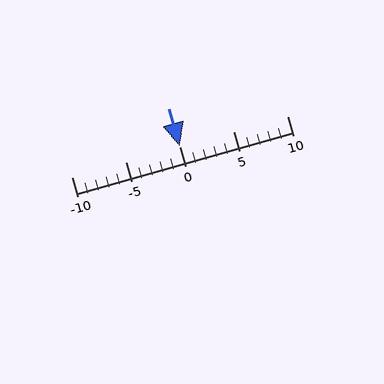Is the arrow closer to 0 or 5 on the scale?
The arrow is closer to 0.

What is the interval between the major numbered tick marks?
The major tick marks are spaced 5 units apart.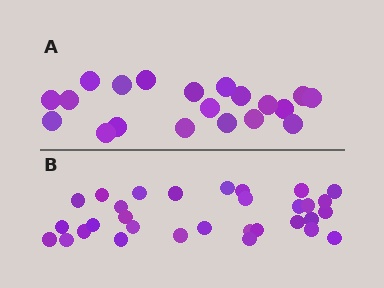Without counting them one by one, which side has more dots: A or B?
Region B (the bottom region) has more dots.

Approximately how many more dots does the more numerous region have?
Region B has roughly 12 or so more dots than region A.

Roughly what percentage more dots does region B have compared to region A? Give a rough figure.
About 55% more.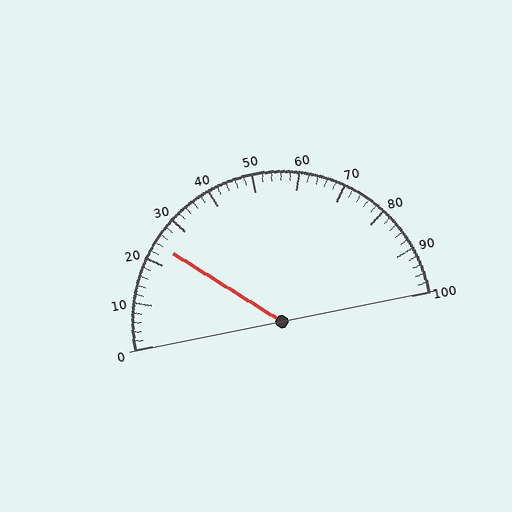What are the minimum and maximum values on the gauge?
The gauge ranges from 0 to 100.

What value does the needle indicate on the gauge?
The needle indicates approximately 24.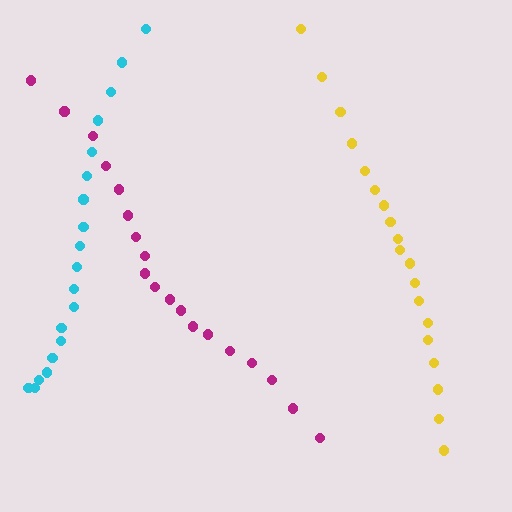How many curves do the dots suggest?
There are 3 distinct paths.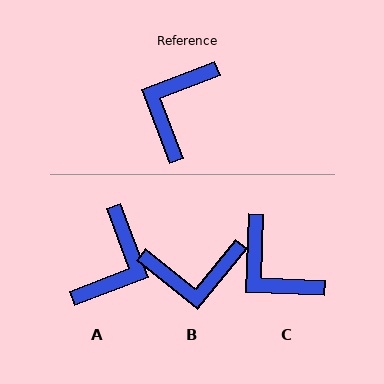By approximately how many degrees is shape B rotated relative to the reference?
Approximately 120 degrees counter-clockwise.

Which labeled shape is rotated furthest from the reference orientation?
A, about 180 degrees away.